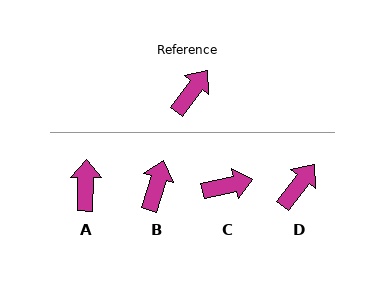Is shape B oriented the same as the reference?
No, it is off by about 21 degrees.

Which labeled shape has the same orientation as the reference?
D.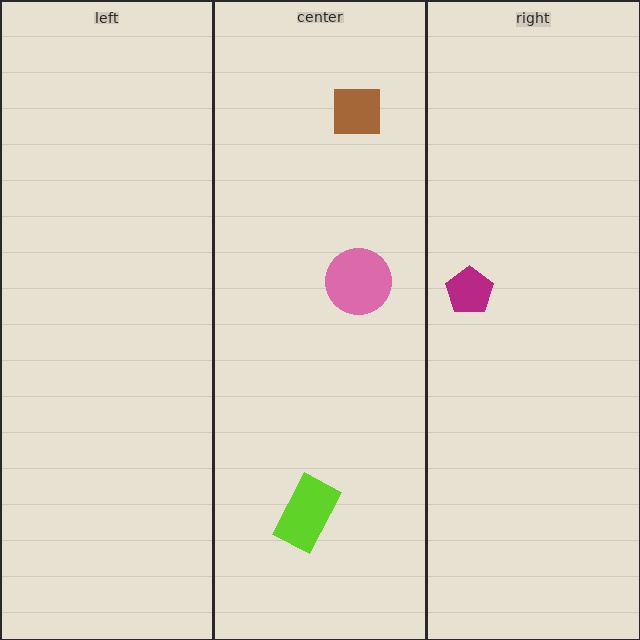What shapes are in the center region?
The lime rectangle, the pink circle, the brown square.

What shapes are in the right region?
The magenta pentagon.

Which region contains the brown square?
The center region.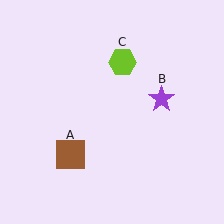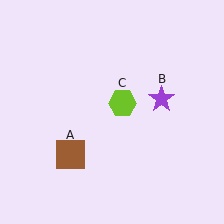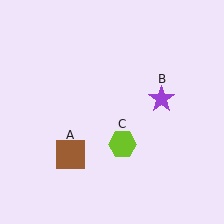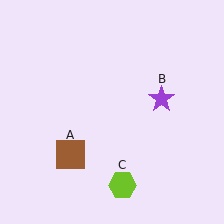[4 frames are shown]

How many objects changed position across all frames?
1 object changed position: lime hexagon (object C).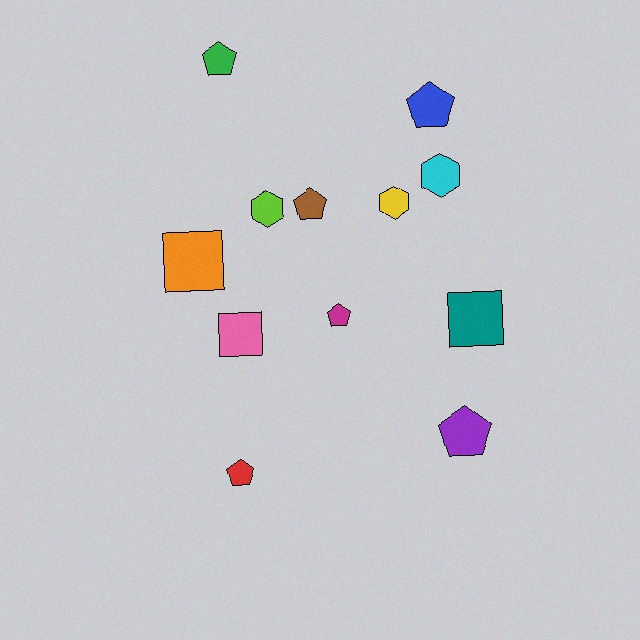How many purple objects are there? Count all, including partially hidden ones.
There is 1 purple object.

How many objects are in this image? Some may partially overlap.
There are 12 objects.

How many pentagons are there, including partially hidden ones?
There are 6 pentagons.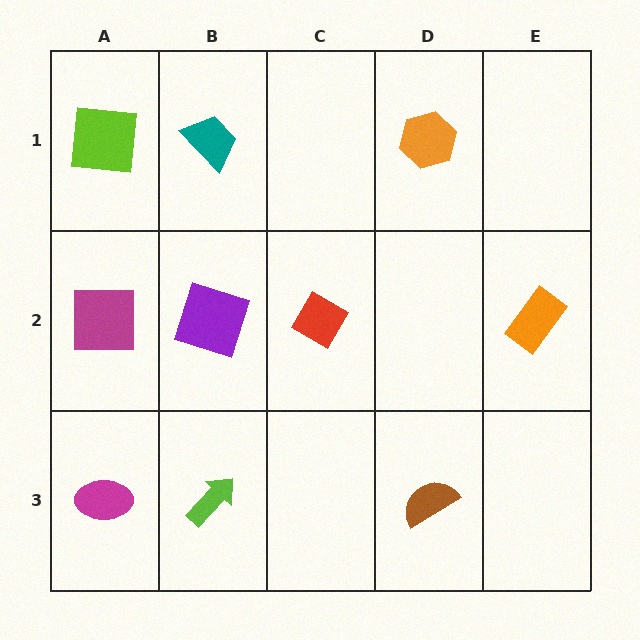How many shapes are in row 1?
3 shapes.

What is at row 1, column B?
A teal trapezoid.